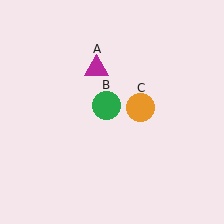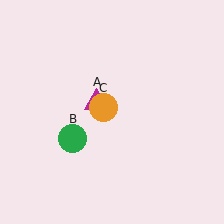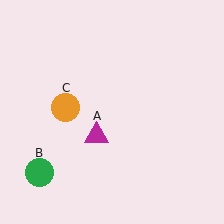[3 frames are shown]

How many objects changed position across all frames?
3 objects changed position: magenta triangle (object A), green circle (object B), orange circle (object C).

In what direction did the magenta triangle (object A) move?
The magenta triangle (object A) moved down.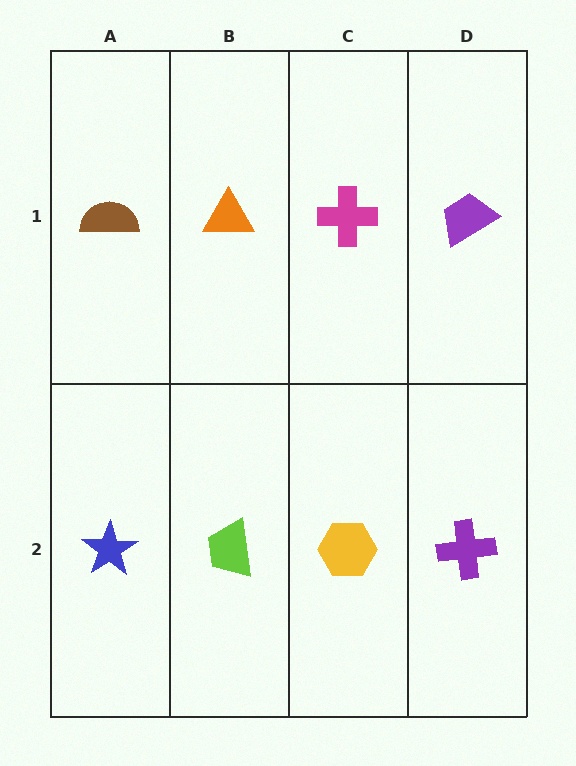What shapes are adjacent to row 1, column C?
A yellow hexagon (row 2, column C), an orange triangle (row 1, column B), a purple trapezoid (row 1, column D).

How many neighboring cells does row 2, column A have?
2.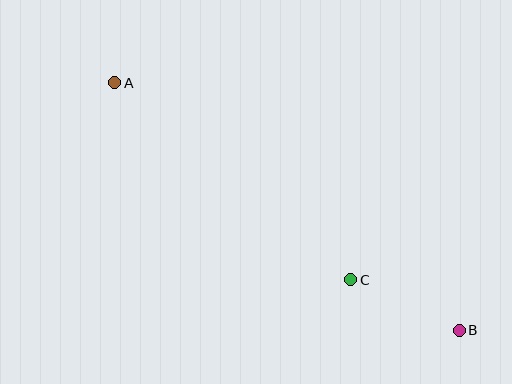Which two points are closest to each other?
Points B and C are closest to each other.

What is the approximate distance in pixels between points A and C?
The distance between A and C is approximately 308 pixels.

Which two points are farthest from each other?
Points A and B are farthest from each other.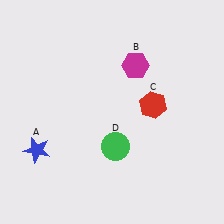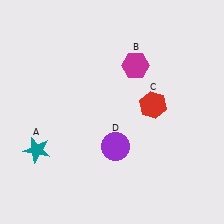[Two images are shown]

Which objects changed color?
A changed from blue to teal. D changed from green to purple.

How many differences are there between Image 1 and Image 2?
There are 2 differences between the two images.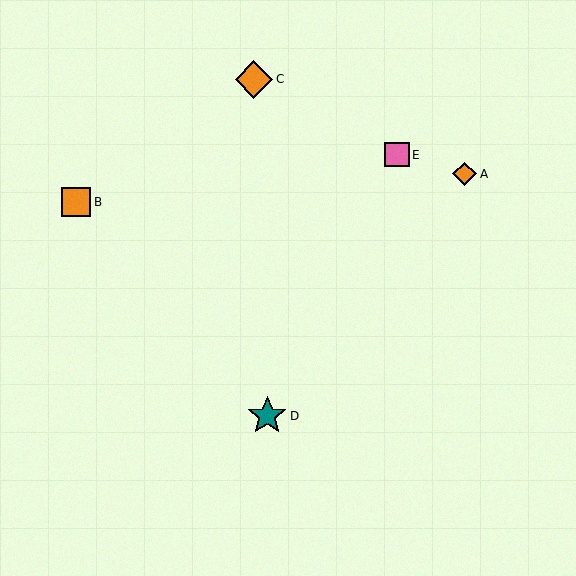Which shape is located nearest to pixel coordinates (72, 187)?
The orange square (labeled B) at (76, 202) is nearest to that location.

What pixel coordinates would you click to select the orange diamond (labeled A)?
Click at (465, 174) to select the orange diamond A.